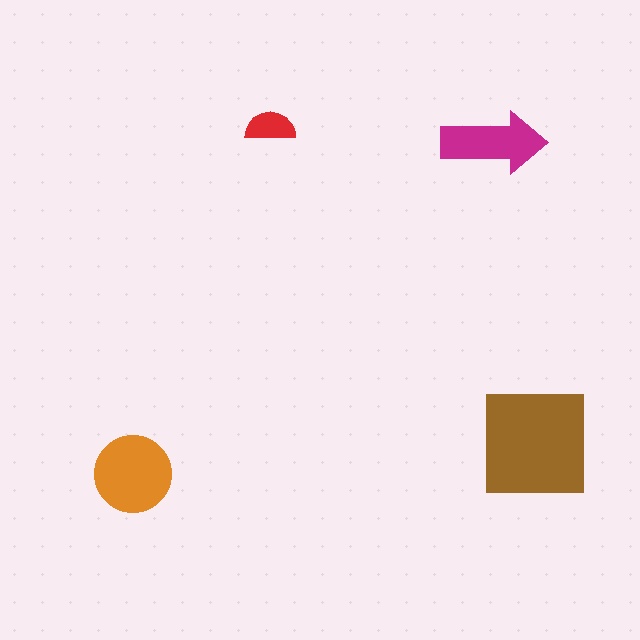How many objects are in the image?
There are 4 objects in the image.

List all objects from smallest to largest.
The red semicircle, the magenta arrow, the orange circle, the brown square.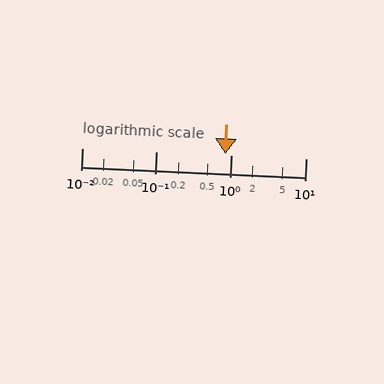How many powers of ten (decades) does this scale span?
The scale spans 3 decades, from 0.01 to 10.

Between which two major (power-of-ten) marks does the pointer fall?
The pointer is between 0.1 and 1.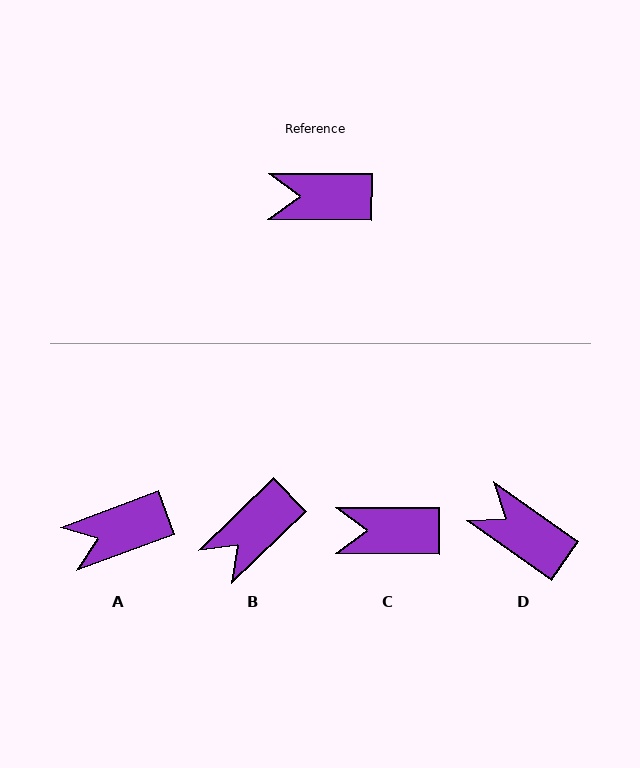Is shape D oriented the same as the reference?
No, it is off by about 35 degrees.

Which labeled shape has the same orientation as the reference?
C.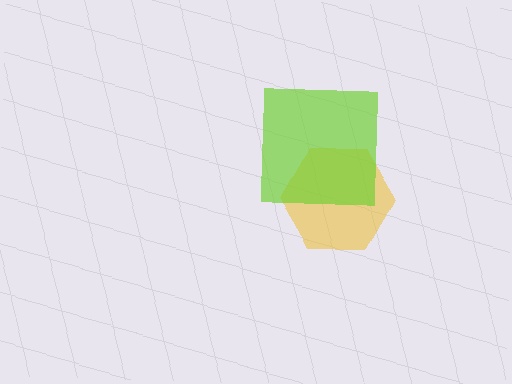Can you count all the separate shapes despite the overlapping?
Yes, there are 2 separate shapes.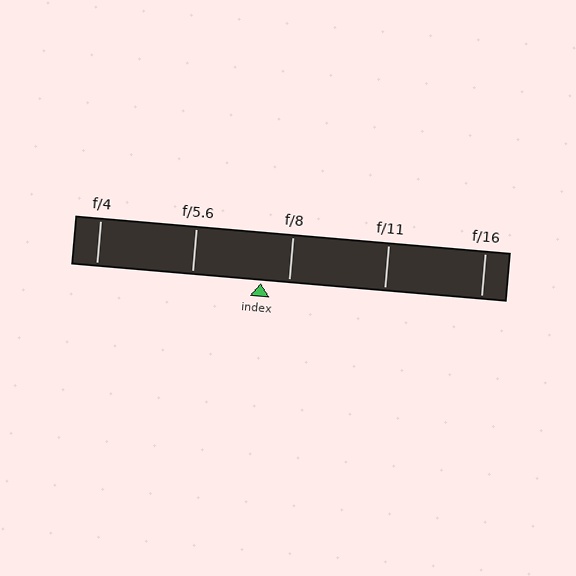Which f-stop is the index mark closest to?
The index mark is closest to f/8.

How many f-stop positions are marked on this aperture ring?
There are 5 f-stop positions marked.